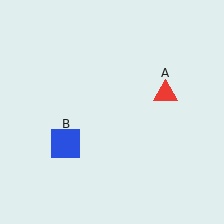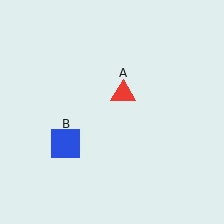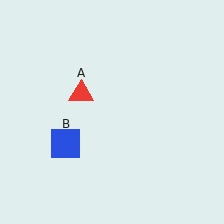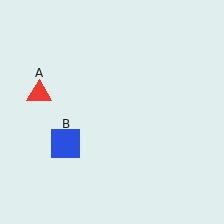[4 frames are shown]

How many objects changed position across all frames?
1 object changed position: red triangle (object A).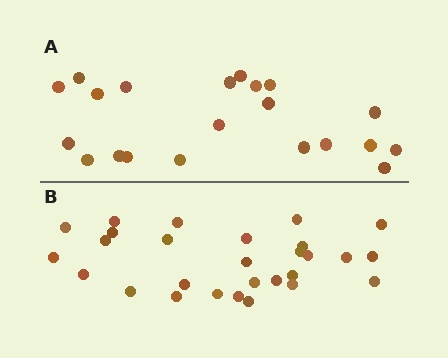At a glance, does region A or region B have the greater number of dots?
Region B (the bottom region) has more dots.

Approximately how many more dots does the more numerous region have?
Region B has roughly 8 or so more dots than region A.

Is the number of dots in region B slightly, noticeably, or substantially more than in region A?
Region B has noticeably more, but not dramatically so. The ratio is roughly 1.3 to 1.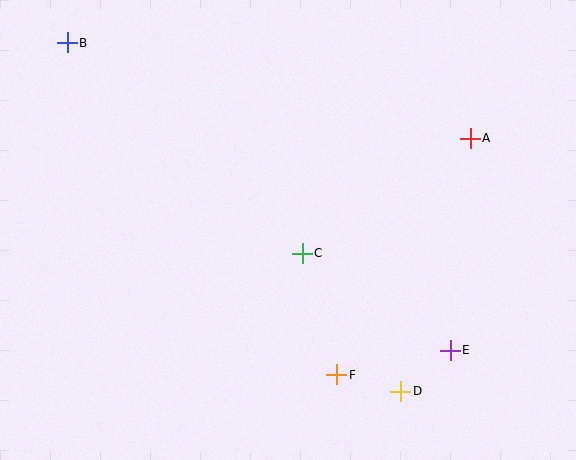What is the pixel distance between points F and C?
The distance between F and C is 126 pixels.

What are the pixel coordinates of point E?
Point E is at (450, 350).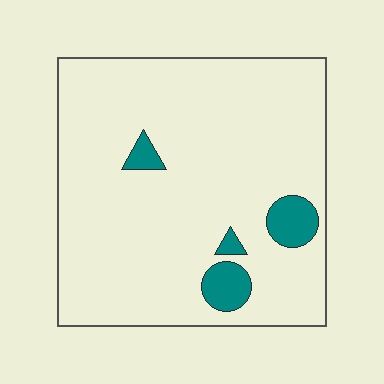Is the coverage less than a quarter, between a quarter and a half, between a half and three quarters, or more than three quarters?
Less than a quarter.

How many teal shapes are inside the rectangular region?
4.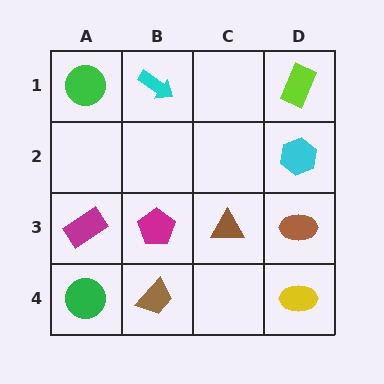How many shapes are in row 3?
4 shapes.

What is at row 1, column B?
A cyan arrow.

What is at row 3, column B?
A magenta pentagon.